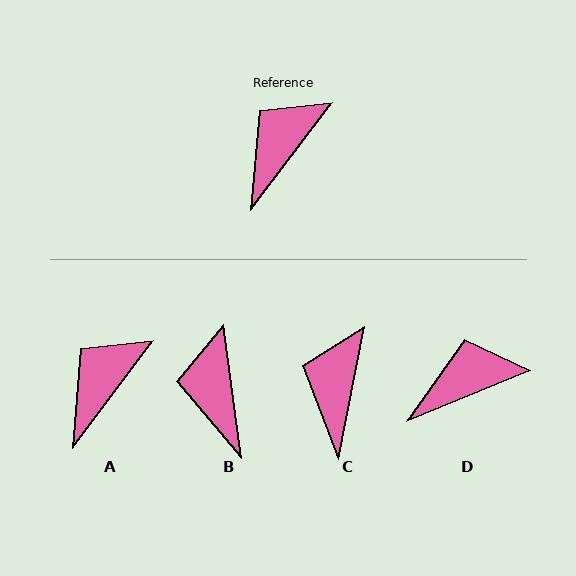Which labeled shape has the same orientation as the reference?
A.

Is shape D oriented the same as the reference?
No, it is off by about 31 degrees.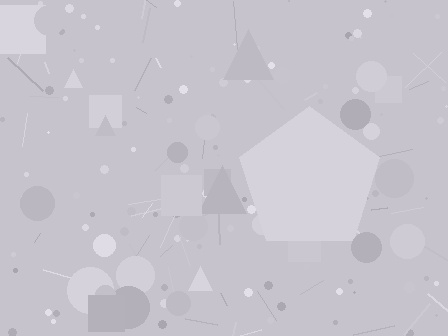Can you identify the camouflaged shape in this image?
The camouflaged shape is a pentagon.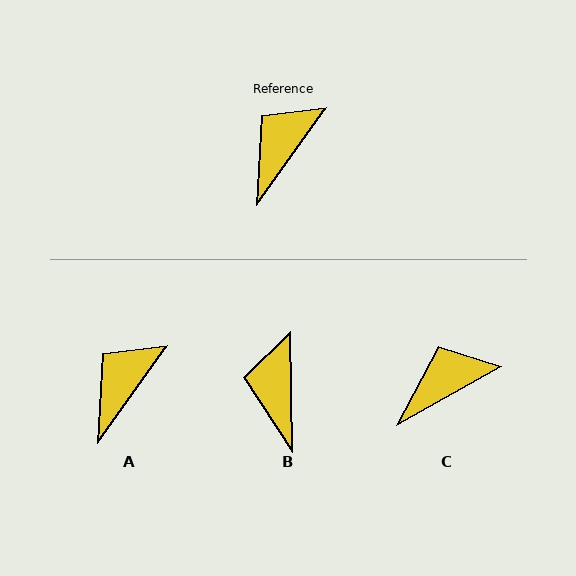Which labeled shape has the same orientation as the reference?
A.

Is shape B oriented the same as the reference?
No, it is off by about 36 degrees.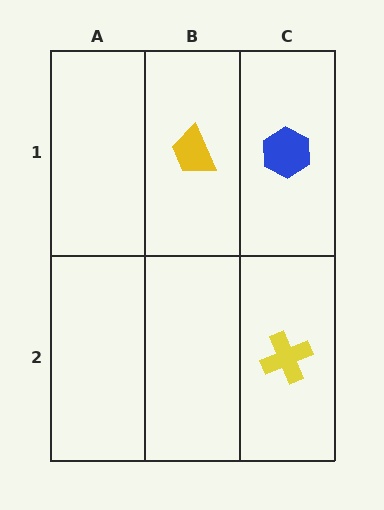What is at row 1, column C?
A blue hexagon.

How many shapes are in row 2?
1 shape.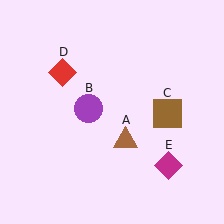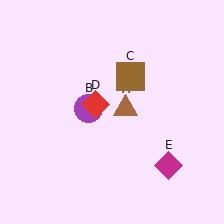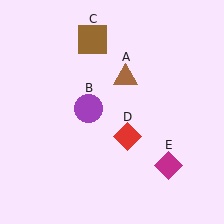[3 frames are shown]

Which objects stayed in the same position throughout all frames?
Purple circle (object B) and magenta diamond (object E) remained stationary.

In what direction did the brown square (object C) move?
The brown square (object C) moved up and to the left.